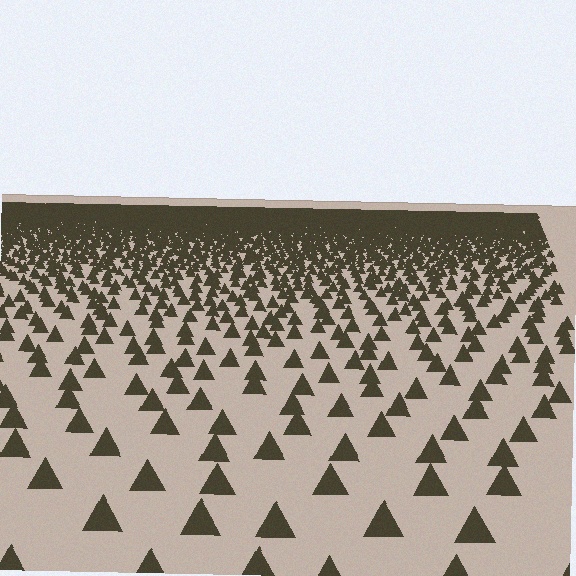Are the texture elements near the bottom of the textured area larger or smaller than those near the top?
Larger. Near the bottom, elements are closer to the viewer and appear at a bigger on-screen size.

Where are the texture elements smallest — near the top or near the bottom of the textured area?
Near the top.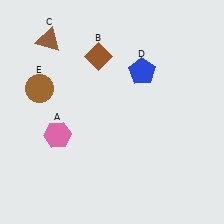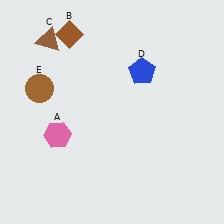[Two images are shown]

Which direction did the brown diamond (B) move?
The brown diamond (B) moved left.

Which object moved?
The brown diamond (B) moved left.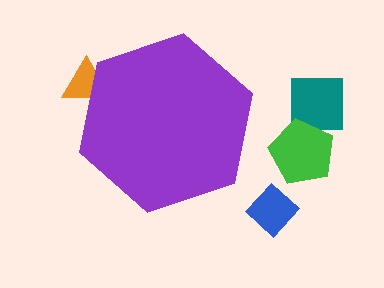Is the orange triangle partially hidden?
Yes, the orange triangle is partially hidden behind the purple hexagon.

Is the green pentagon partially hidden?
No, the green pentagon is fully visible.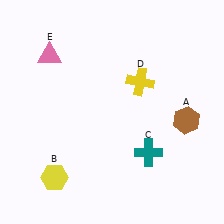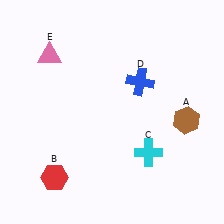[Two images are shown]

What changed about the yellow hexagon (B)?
In Image 1, B is yellow. In Image 2, it changed to red.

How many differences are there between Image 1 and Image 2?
There are 3 differences between the two images.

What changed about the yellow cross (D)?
In Image 1, D is yellow. In Image 2, it changed to blue.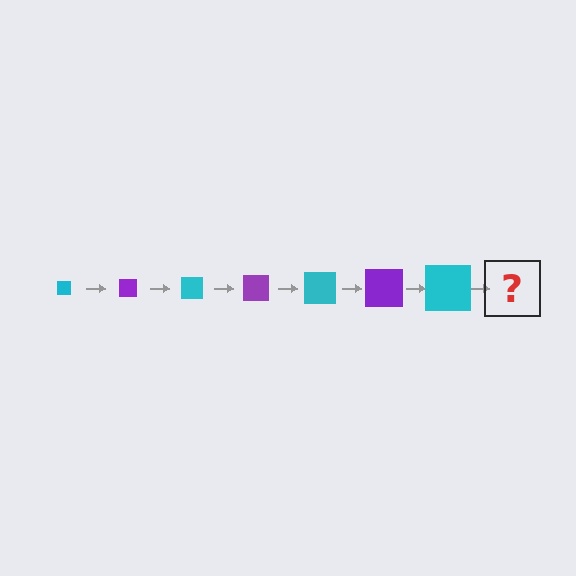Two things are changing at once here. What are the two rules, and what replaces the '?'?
The two rules are that the square grows larger each step and the color cycles through cyan and purple. The '?' should be a purple square, larger than the previous one.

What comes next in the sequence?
The next element should be a purple square, larger than the previous one.